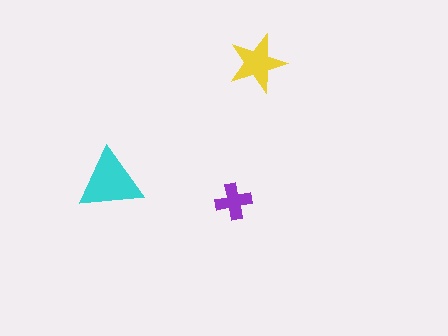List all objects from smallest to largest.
The purple cross, the yellow star, the cyan triangle.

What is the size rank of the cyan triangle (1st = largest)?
1st.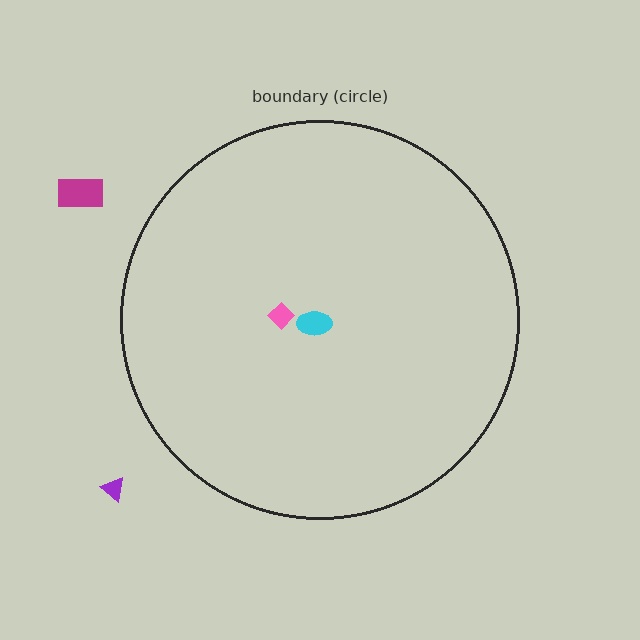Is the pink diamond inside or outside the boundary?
Inside.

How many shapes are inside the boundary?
2 inside, 2 outside.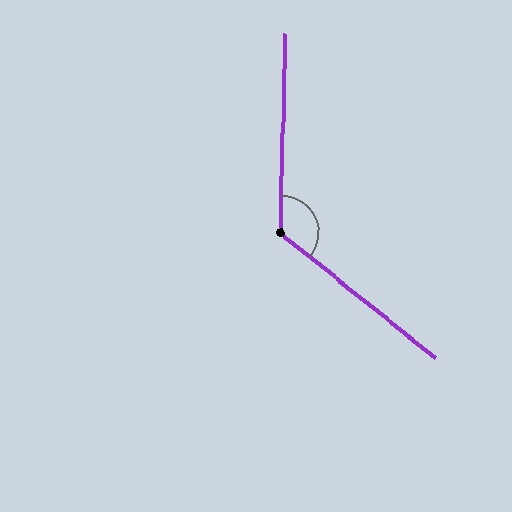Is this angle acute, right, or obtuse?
It is obtuse.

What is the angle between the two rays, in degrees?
Approximately 127 degrees.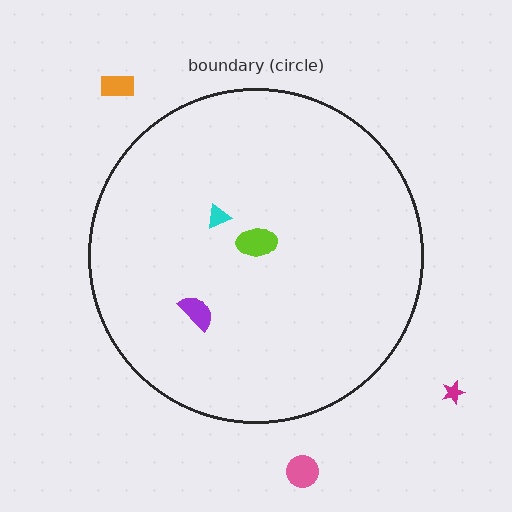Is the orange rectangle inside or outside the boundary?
Outside.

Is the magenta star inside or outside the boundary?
Outside.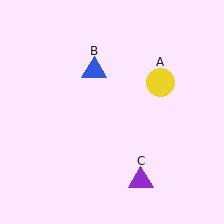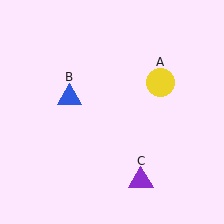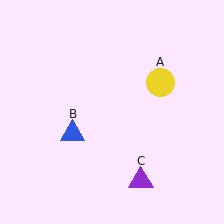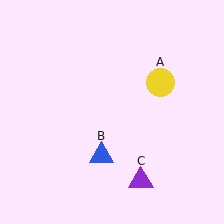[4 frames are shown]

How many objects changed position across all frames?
1 object changed position: blue triangle (object B).